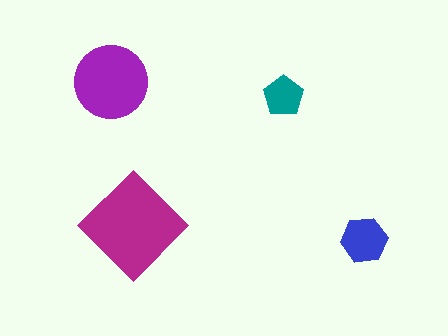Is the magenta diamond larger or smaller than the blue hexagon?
Larger.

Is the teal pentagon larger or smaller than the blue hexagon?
Smaller.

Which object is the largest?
The magenta diamond.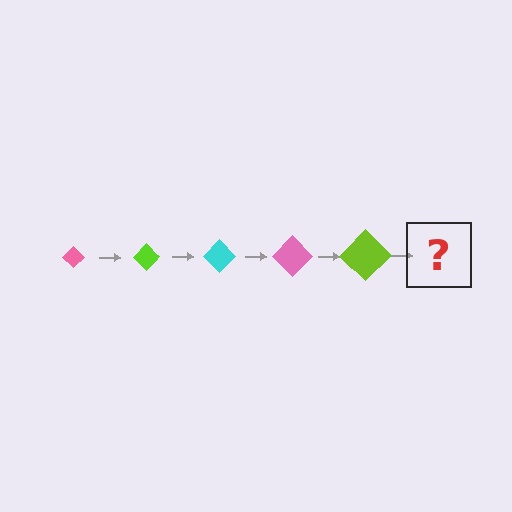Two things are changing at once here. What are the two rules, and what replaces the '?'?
The two rules are that the diamond grows larger each step and the color cycles through pink, lime, and cyan. The '?' should be a cyan diamond, larger than the previous one.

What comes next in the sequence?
The next element should be a cyan diamond, larger than the previous one.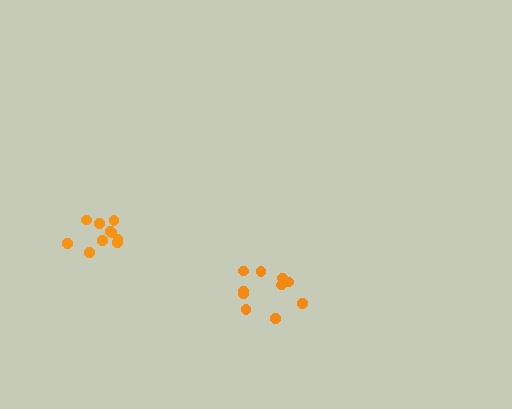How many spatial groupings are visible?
There are 2 spatial groupings.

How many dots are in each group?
Group 1: 11 dots, Group 2: 10 dots (21 total).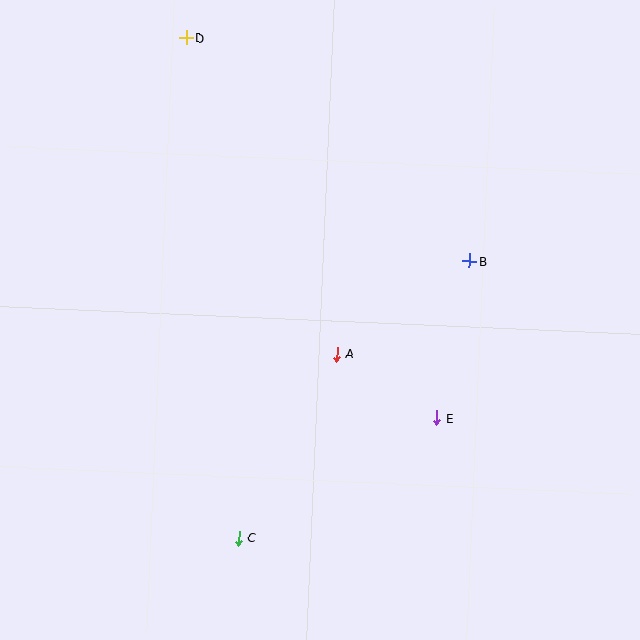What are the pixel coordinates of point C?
Point C is at (239, 538).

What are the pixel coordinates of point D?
Point D is at (186, 38).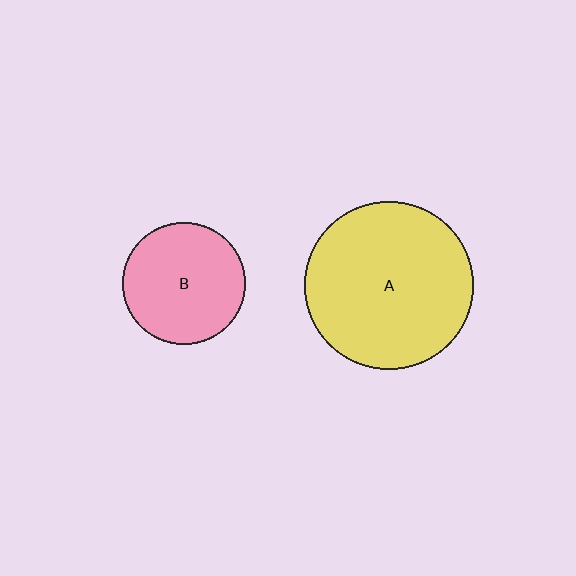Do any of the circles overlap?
No, none of the circles overlap.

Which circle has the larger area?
Circle A (yellow).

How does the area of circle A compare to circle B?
Approximately 1.9 times.